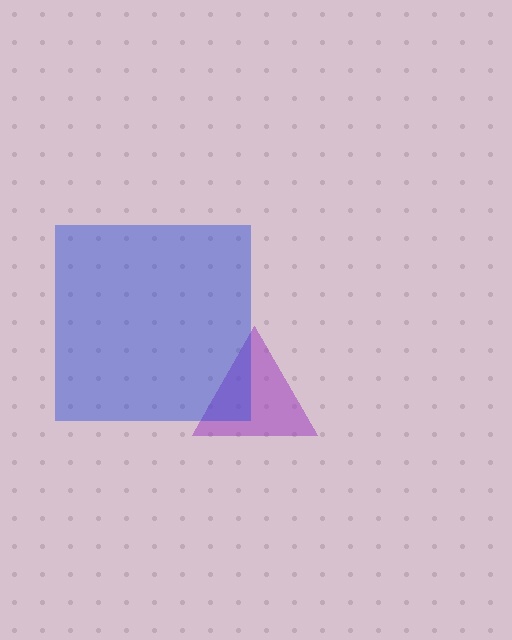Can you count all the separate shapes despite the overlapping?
Yes, there are 2 separate shapes.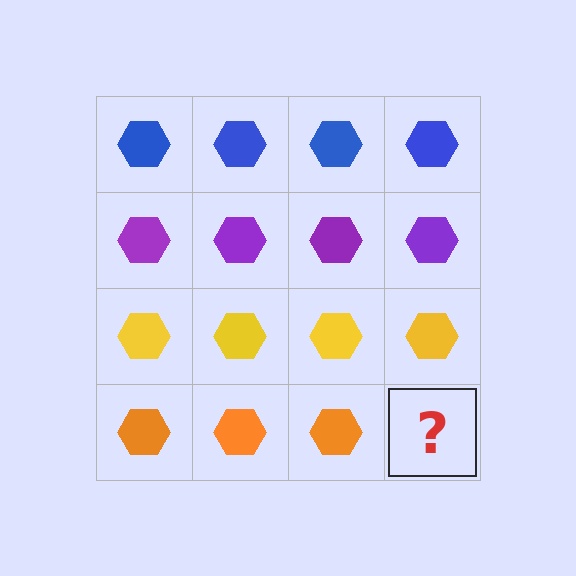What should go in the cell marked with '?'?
The missing cell should contain an orange hexagon.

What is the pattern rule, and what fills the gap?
The rule is that each row has a consistent color. The gap should be filled with an orange hexagon.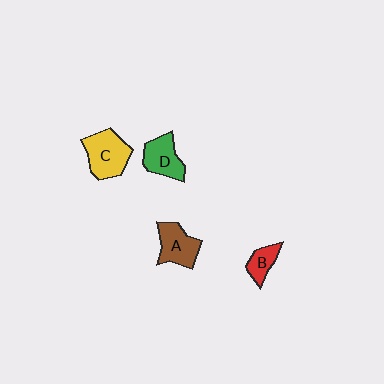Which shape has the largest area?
Shape C (yellow).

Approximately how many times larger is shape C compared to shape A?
Approximately 1.2 times.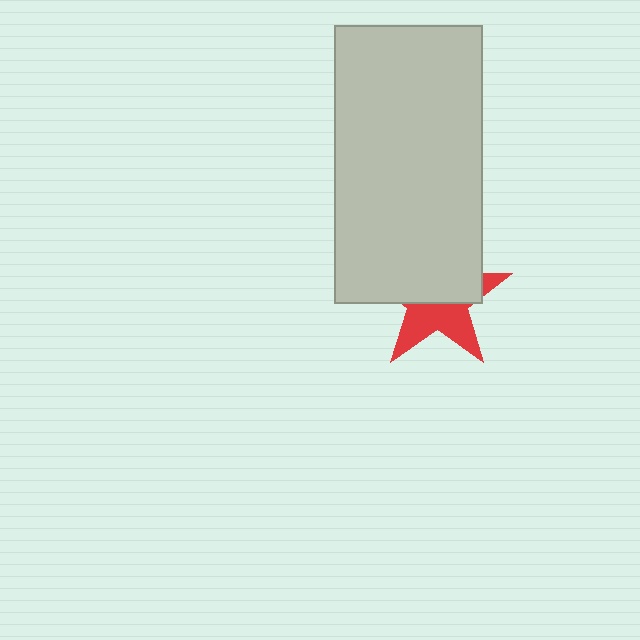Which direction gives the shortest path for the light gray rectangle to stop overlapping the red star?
Moving up gives the shortest separation.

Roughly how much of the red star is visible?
A small part of it is visible (roughly 45%).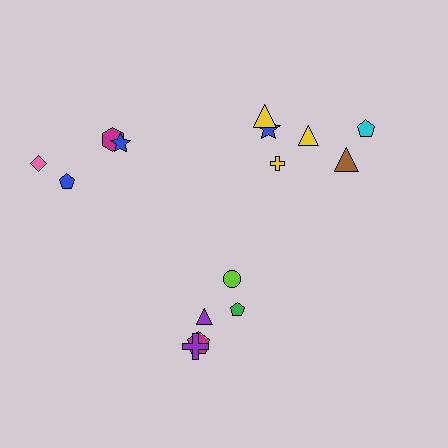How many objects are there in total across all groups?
There are 15 objects.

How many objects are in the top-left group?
There are 4 objects.